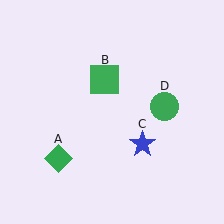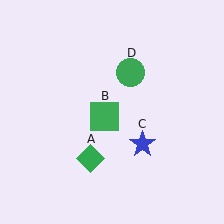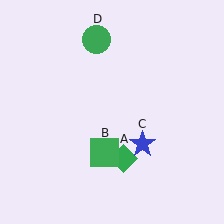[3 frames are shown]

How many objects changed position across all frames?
3 objects changed position: green diamond (object A), green square (object B), green circle (object D).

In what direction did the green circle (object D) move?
The green circle (object D) moved up and to the left.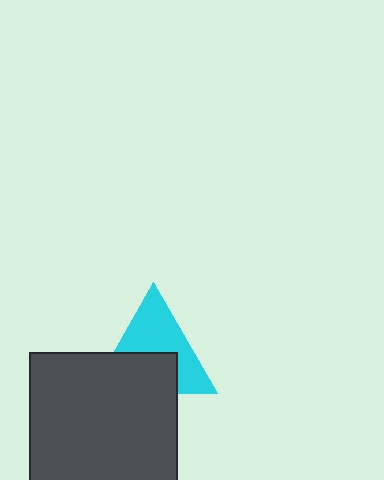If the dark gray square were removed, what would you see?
You would see the complete cyan triangle.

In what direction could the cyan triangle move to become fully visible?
The cyan triangle could move up. That would shift it out from behind the dark gray square entirely.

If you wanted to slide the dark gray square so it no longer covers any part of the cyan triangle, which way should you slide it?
Slide it down — that is the most direct way to separate the two shapes.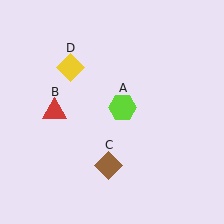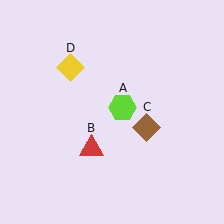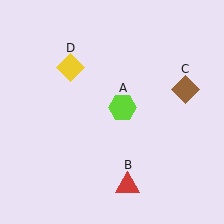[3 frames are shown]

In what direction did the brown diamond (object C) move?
The brown diamond (object C) moved up and to the right.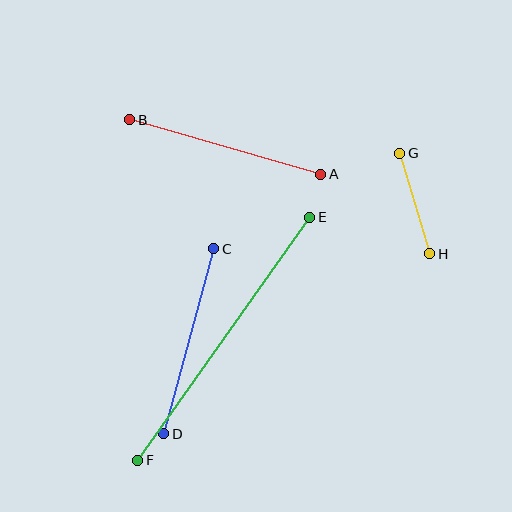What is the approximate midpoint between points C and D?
The midpoint is at approximately (189, 341) pixels.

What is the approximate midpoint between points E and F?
The midpoint is at approximately (224, 339) pixels.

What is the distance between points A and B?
The distance is approximately 198 pixels.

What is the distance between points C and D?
The distance is approximately 192 pixels.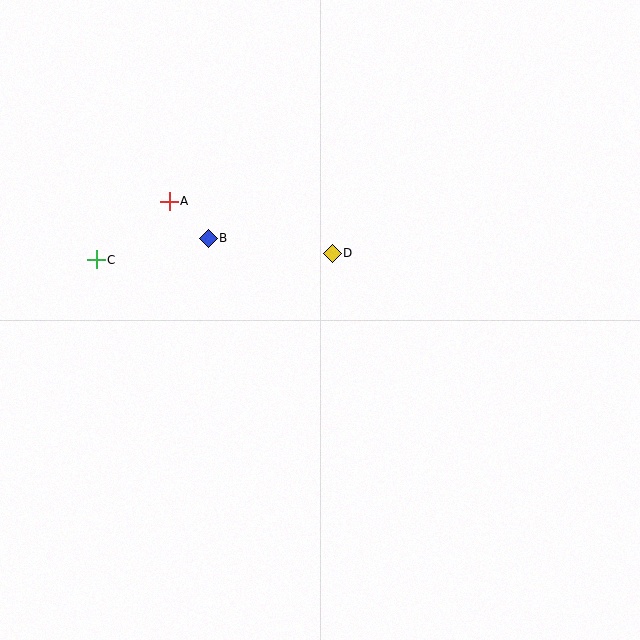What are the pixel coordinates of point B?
Point B is at (208, 238).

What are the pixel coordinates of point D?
Point D is at (332, 253).